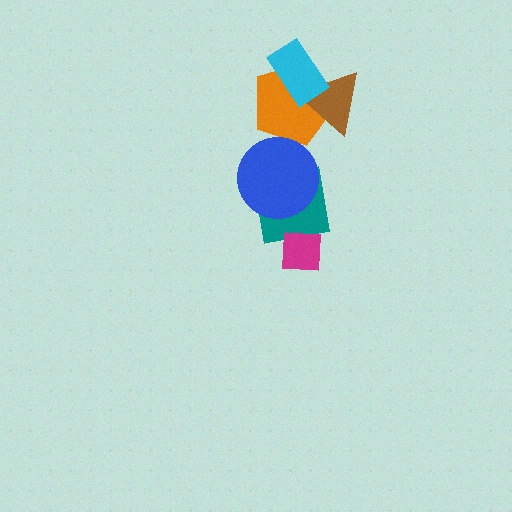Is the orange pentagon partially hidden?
Yes, it is partially covered by another shape.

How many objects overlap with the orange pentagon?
3 objects overlap with the orange pentagon.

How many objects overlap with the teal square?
2 objects overlap with the teal square.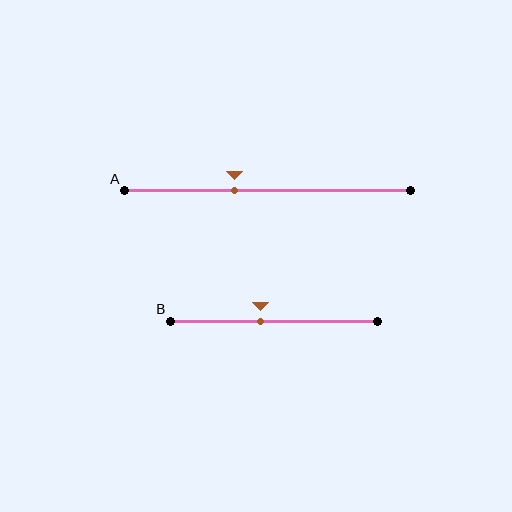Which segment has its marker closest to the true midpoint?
Segment B has its marker closest to the true midpoint.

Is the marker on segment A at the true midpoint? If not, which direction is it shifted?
No, the marker on segment A is shifted to the left by about 12% of the segment length.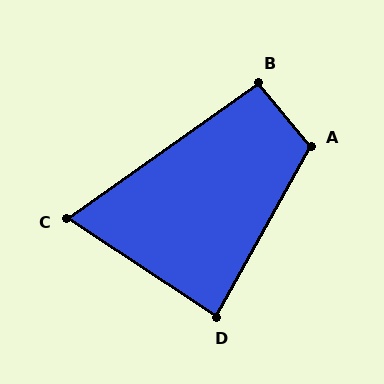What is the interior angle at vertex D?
Approximately 85 degrees (approximately right).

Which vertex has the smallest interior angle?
C, at approximately 69 degrees.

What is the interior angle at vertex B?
Approximately 95 degrees (approximately right).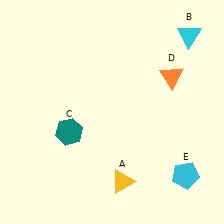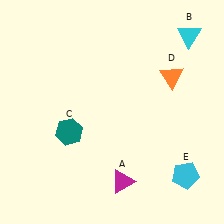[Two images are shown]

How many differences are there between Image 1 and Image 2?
There is 1 difference between the two images.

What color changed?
The triangle (A) changed from yellow in Image 1 to magenta in Image 2.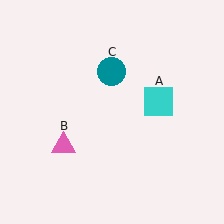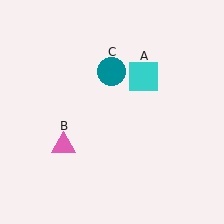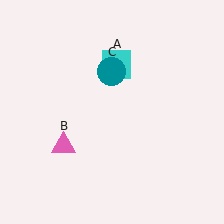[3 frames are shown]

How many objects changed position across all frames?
1 object changed position: cyan square (object A).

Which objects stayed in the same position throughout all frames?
Pink triangle (object B) and teal circle (object C) remained stationary.